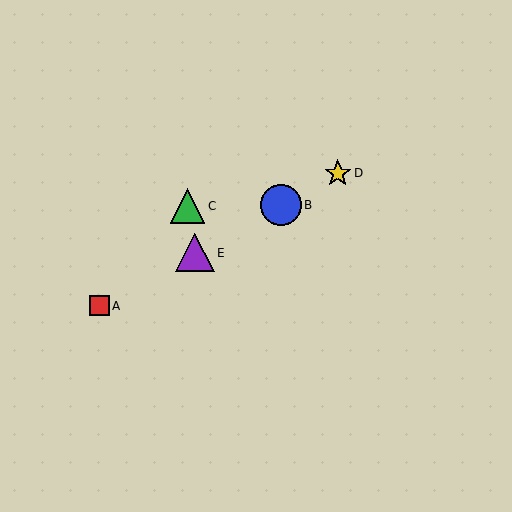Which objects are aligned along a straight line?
Objects A, B, D, E are aligned along a straight line.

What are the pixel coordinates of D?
Object D is at (338, 173).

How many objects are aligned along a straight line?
4 objects (A, B, D, E) are aligned along a straight line.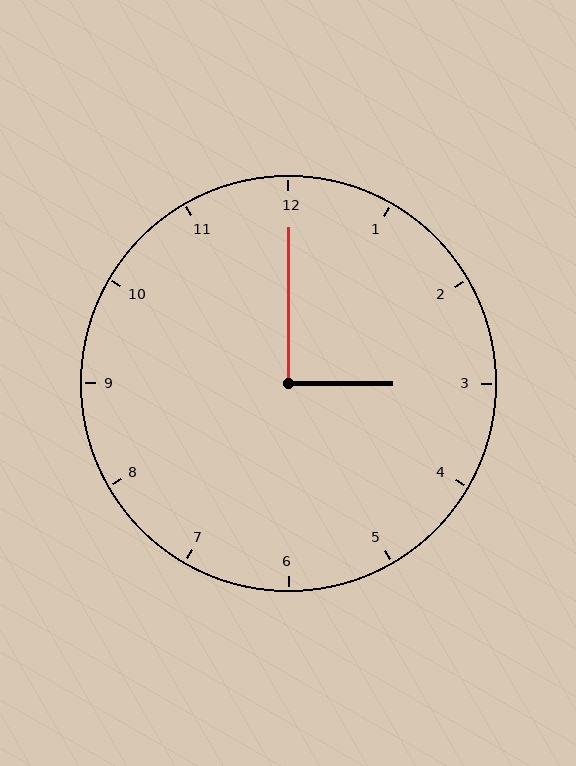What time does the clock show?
3:00.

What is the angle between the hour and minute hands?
Approximately 90 degrees.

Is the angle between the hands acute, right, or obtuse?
It is right.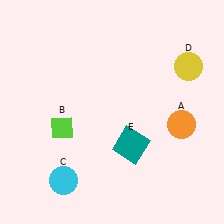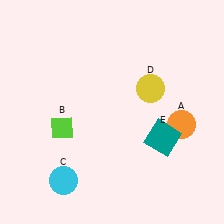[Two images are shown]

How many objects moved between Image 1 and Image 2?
2 objects moved between the two images.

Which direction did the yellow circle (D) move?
The yellow circle (D) moved left.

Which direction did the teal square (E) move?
The teal square (E) moved right.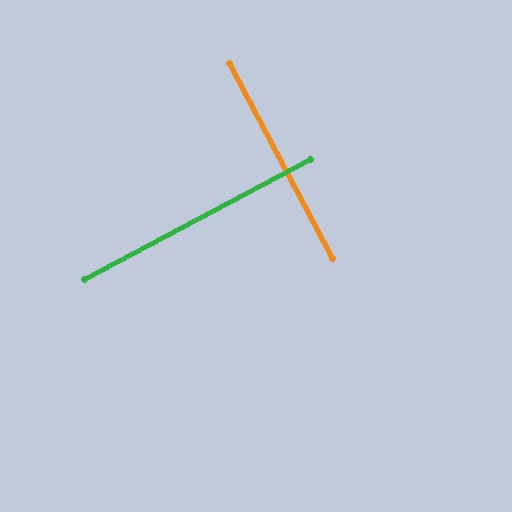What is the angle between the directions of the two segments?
Approximately 90 degrees.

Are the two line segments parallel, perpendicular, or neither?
Perpendicular — they meet at approximately 90°.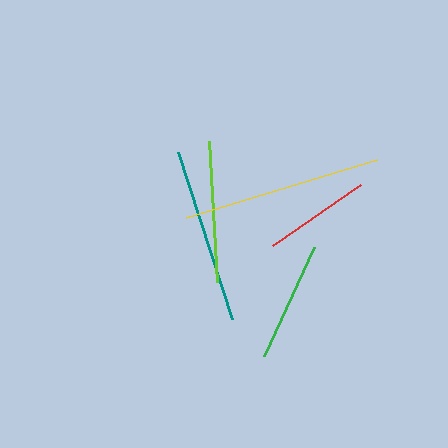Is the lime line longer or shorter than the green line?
The lime line is longer than the green line.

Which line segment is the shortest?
The red line is the shortest at approximately 107 pixels.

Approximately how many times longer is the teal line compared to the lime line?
The teal line is approximately 1.2 times the length of the lime line.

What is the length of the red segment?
The red segment is approximately 107 pixels long.